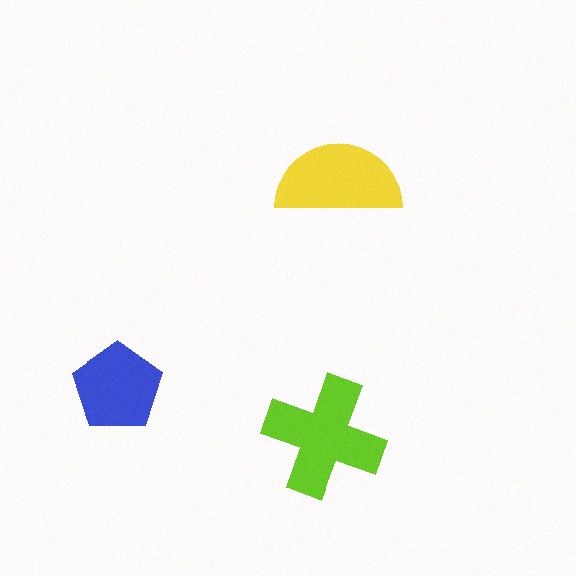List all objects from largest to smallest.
The lime cross, the yellow semicircle, the blue pentagon.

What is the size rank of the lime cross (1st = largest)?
1st.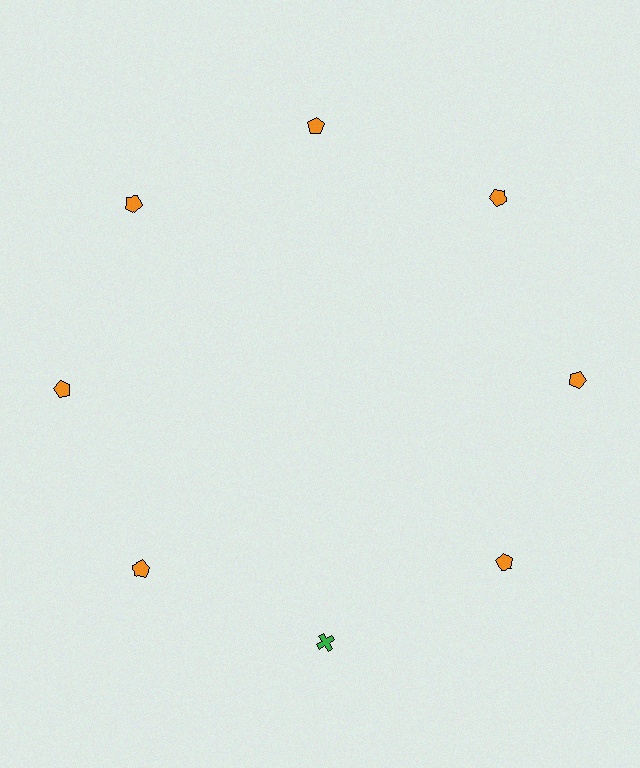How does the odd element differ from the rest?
It differs in both color (green instead of orange) and shape (cross instead of pentagon).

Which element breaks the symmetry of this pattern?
The green cross at roughly the 6 o'clock position breaks the symmetry. All other shapes are orange pentagons.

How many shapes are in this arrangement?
There are 8 shapes arranged in a ring pattern.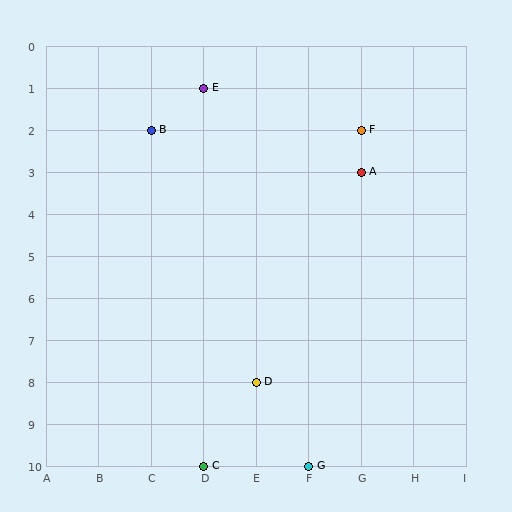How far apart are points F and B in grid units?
Points F and B are 4 columns apart.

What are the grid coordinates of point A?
Point A is at grid coordinates (G, 3).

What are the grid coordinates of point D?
Point D is at grid coordinates (E, 8).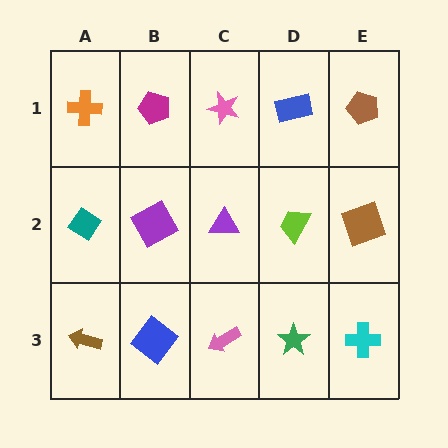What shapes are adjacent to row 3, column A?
A teal diamond (row 2, column A), a blue diamond (row 3, column B).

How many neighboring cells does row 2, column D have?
4.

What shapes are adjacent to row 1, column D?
A lime trapezoid (row 2, column D), a pink star (row 1, column C), a brown pentagon (row 1, column E).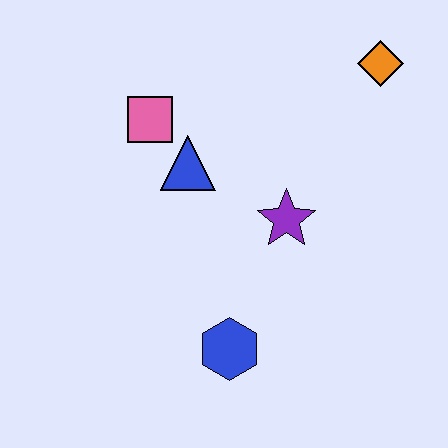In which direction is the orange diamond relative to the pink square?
The orange diamond is to the right of the pink square.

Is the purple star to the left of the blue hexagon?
No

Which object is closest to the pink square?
The blue triangle is closest to the pink square.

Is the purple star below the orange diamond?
Yes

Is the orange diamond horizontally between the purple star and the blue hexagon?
No